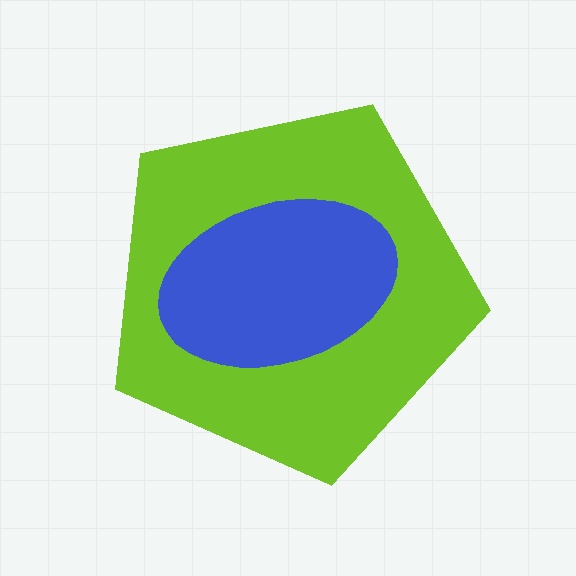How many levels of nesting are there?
2.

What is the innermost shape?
The blue ellipse.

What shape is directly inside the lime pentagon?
The blue ellipse.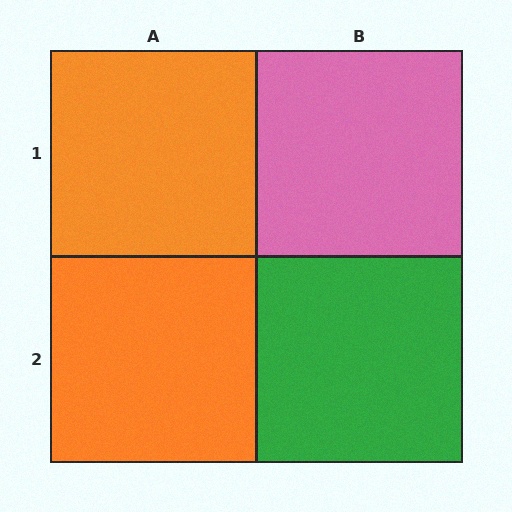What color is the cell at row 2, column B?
Green.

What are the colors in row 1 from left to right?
Orange, pink.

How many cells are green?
1 cell is green.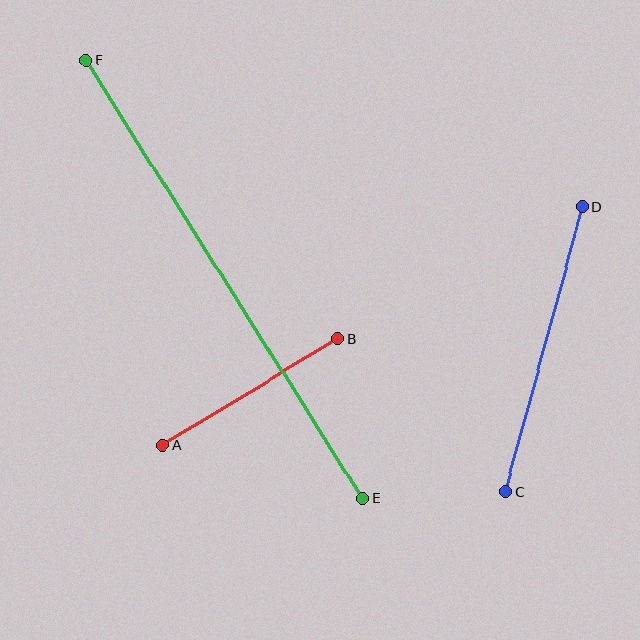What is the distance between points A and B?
The distance is approximately 205 pixels.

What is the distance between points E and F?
The distance is approximately 518 pixels.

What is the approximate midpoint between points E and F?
The midpoint is at approximately (224, 279) pixels.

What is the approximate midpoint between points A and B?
The midpoint is at approximately (251, 392) pixels.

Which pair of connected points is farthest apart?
Points E and F are farthest apart.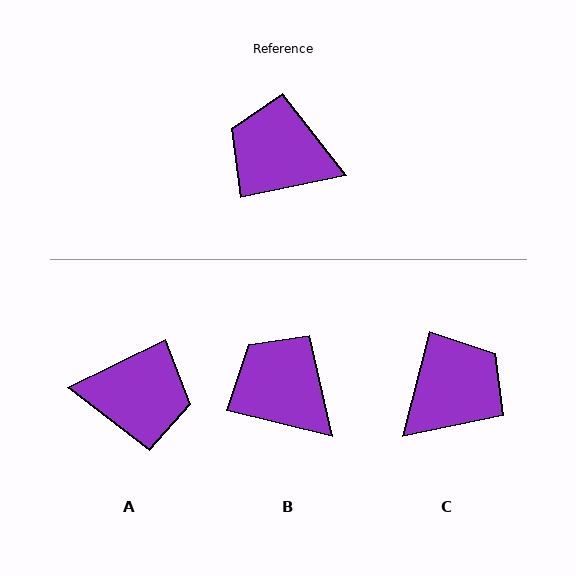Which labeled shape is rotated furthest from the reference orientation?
A, about 166 degrees away.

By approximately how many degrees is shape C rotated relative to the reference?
Approximately 116 degrees clockwise.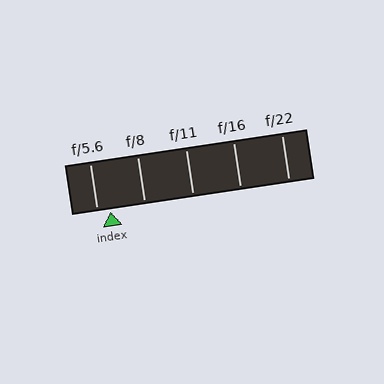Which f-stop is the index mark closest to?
The index mark is closest to f/5.6.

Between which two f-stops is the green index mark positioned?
The index mark is between f/5.6 and f/8.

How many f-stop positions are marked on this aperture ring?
There are 5 f-stop positions marked.